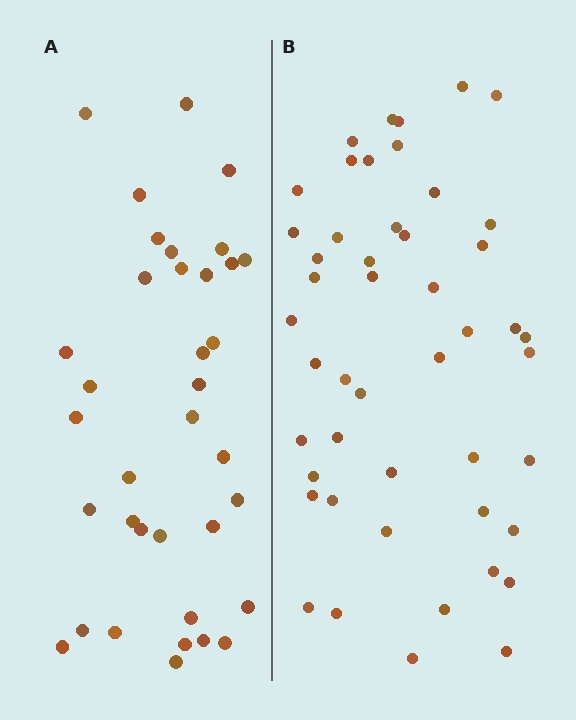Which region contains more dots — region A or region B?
Region B (the right region) has more dots.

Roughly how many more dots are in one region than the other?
Region B has roughly 12 or so more dots than region A.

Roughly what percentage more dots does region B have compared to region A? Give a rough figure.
About 35% more.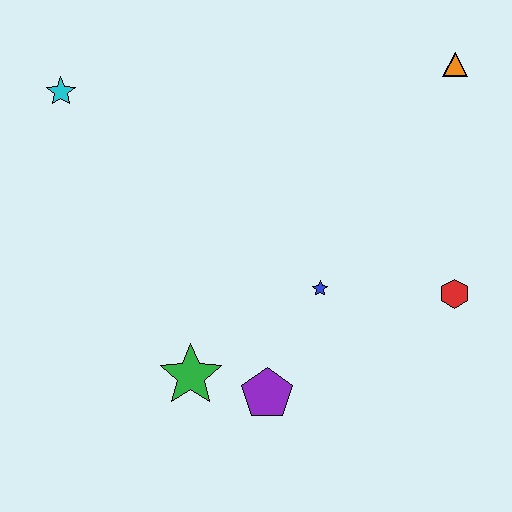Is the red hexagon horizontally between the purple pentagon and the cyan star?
No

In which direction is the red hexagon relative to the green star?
The red hexagon is to the right of the green star.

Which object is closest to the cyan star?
The green star is closest to the cyan star.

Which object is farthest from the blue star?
The cyan star is farthest from the blue star.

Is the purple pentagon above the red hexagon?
No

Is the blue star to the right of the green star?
Yes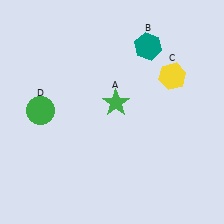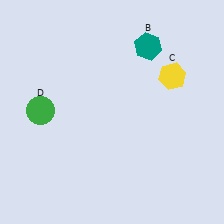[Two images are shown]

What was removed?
The green star (A) was removed in Image 2.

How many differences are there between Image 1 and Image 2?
There is 1 difference between the two images.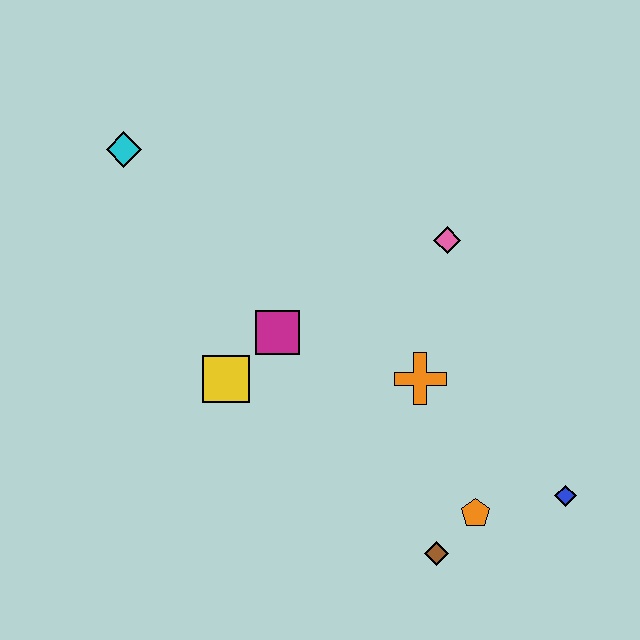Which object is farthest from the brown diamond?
The cyan diamond is farthest from the brown diamond.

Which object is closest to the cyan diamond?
The magenta square is closest to the cyan diamond.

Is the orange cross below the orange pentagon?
No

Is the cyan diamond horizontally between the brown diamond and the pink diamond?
No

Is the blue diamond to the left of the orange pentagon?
No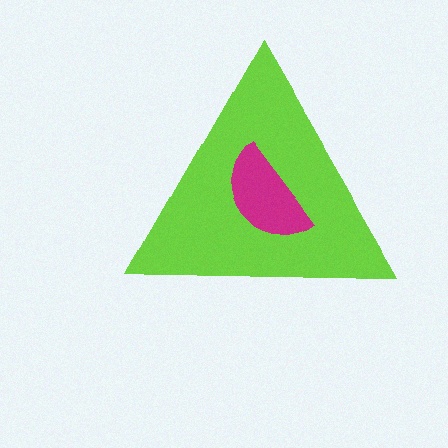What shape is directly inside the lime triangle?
The magenta semicircle.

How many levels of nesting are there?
2.